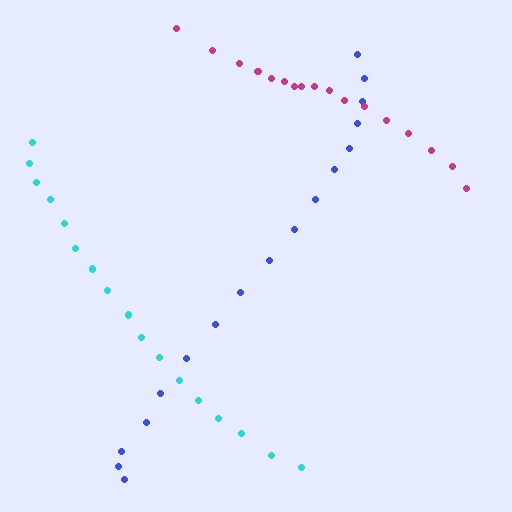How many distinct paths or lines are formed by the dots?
There are 3 distinct paths.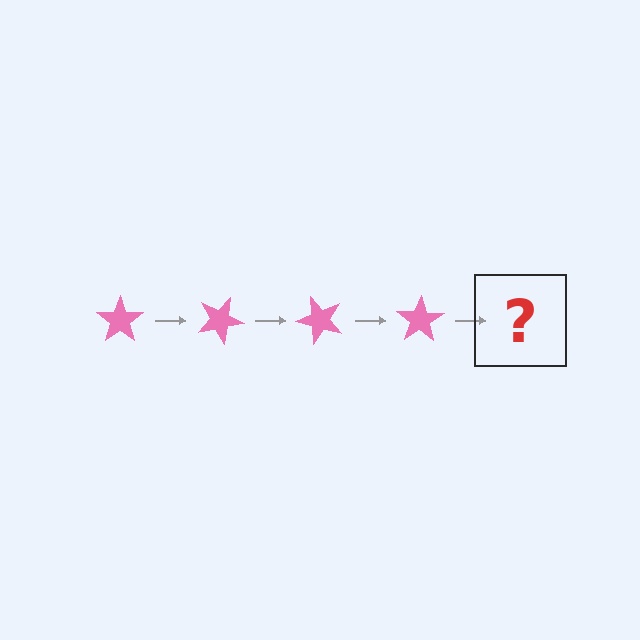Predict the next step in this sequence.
The next step is a pink star rotated 100 degrees.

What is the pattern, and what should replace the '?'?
The pattern is that the star rotates 25 degrees each step. The '?' should be a pink star rotated 100 degrees.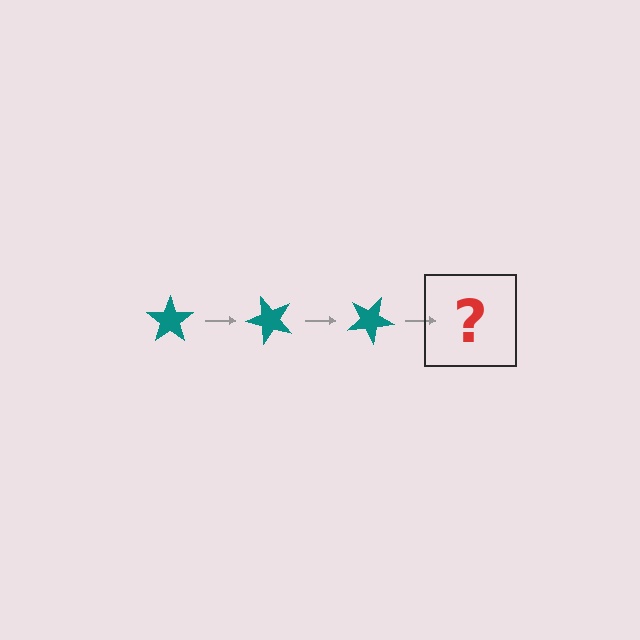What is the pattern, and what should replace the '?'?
The pattern is that the star rotates 50 degrees each step. The '?' should be a teal star rotated 150 degrees.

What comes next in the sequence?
The next element should be a teal star rotated 150 degrees.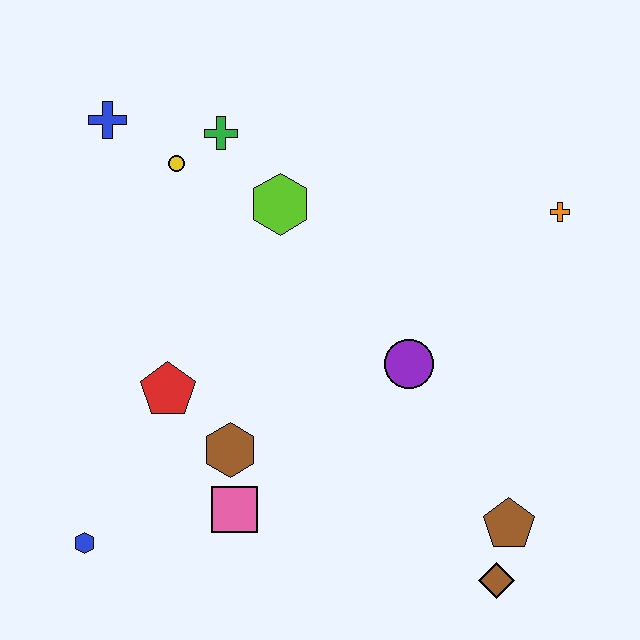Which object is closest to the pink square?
The brown hexagon is closest to the pink square.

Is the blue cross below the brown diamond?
No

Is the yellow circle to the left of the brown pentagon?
Yes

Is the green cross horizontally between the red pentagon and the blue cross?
No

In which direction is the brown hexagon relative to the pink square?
The brown hexagon is above the pink square.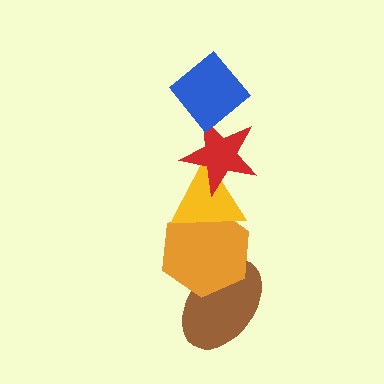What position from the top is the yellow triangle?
The yellow triangle is 3rd from the top.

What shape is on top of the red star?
The blue diamond is on top of the red star.